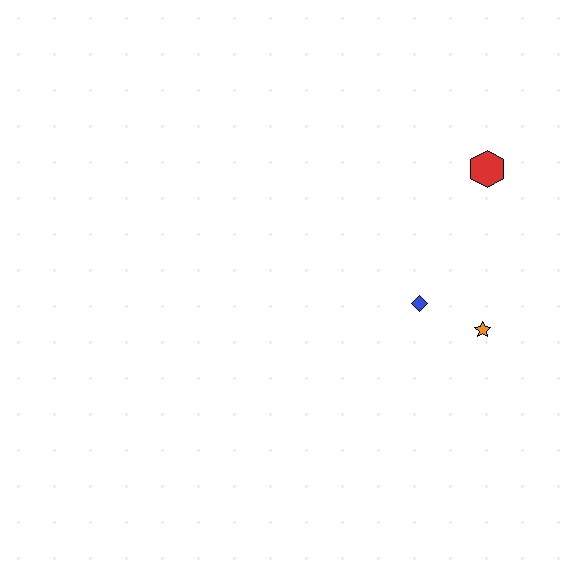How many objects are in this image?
There are 3 objects.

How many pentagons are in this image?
There are no pentagons.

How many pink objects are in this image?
There are no pink objects.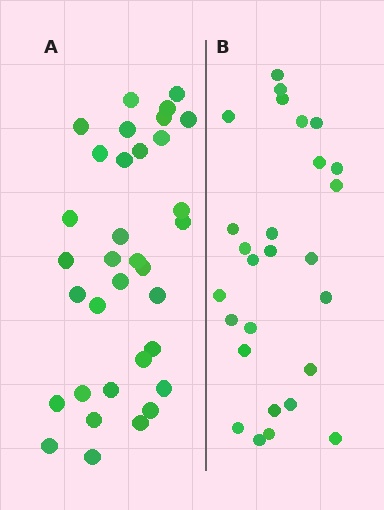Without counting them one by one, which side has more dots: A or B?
Region A (the left region) has more dots.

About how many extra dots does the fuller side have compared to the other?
Region A has roughly 8 or so more dots than region B.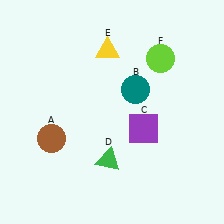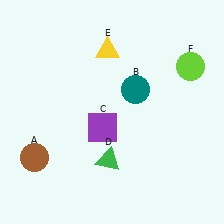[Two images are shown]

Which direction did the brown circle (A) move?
The brown circle (A) moved down.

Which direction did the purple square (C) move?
The purple square (C) moved left.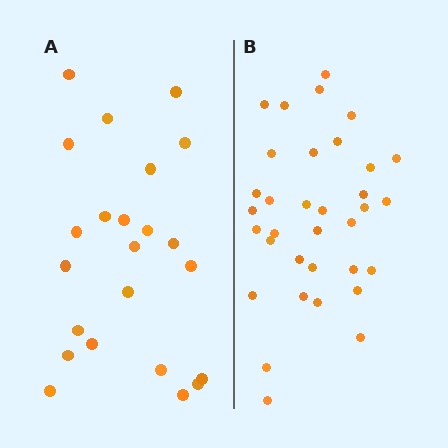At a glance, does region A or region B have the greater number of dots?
Region B (the right region) has more dots.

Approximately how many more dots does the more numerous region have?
Region B has roughly 12 or so more dots than region A.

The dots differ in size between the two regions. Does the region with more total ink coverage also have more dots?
No. Region A has more total ink coverage because its dots are larger, but region B actually contains more individual dots. Total area can be misleading — the number of items is what matters here.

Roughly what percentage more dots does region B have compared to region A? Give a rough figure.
About 50% more.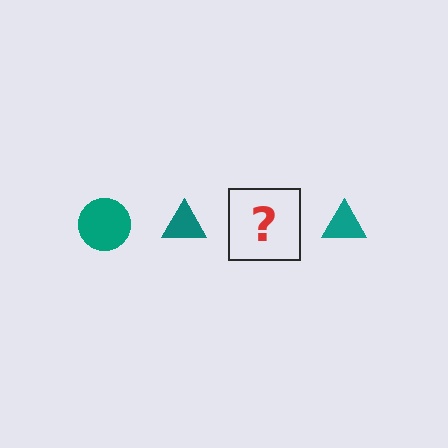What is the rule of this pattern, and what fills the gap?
The rule is that the pattern cycles through circle, triangle shapes in teal. The gap should be filled with a teal circle.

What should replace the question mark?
The question mark should be replaced with a teal circle.